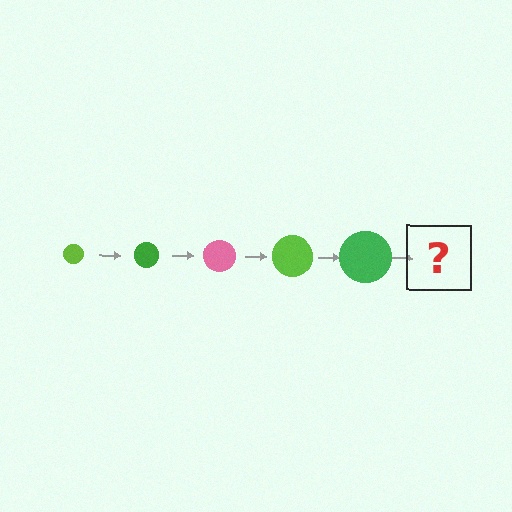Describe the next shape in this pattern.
It should be a pink circle, larger than the previous one.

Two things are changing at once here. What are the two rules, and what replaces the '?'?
The two rules are that the circle grows larger each step and the color cycles through lime, green, and pink. The '?' should be a pink circle, larger than the previous one.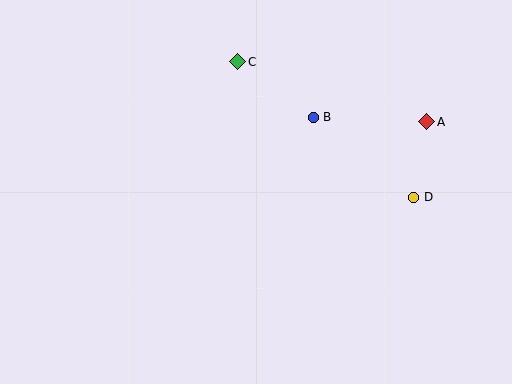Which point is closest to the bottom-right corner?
Point D is closest to the bottom-right corner.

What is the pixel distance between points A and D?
The distance between A and D is 76 pixels.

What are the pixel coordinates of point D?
Point D is at (414, 197).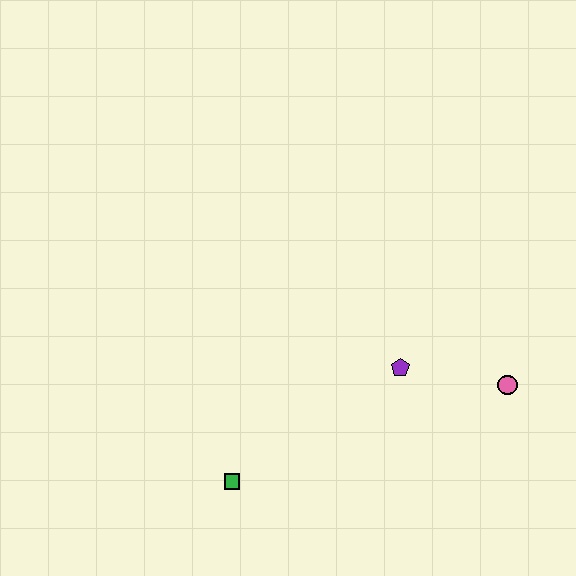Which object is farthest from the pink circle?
The green square is farthest from the pink circle.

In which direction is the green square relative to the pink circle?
The green square is to the left of the pink circle.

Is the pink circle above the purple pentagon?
No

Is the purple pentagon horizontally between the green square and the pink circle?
Yes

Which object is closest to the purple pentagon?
The pink circle is closest to the purple pentagon.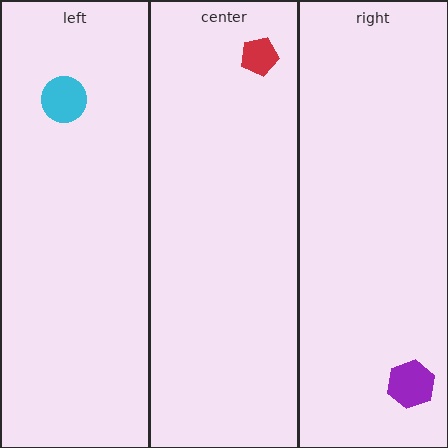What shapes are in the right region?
The purple hexagon.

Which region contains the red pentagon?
The center region.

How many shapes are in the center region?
1.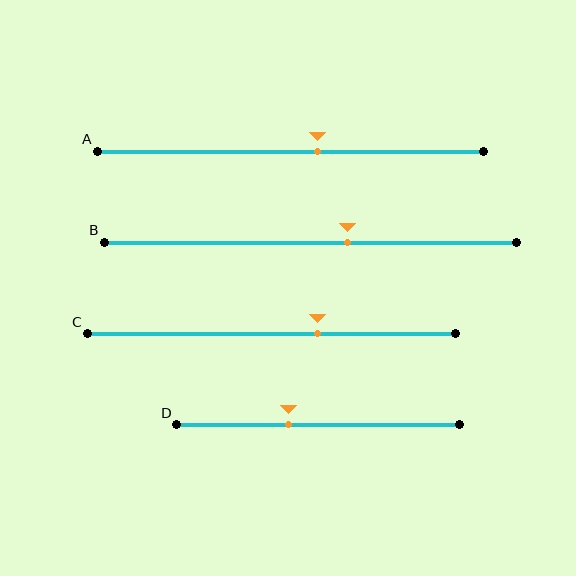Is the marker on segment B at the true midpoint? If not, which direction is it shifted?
No, the marker on segment B is shifted to the right by about 9% of the segment length.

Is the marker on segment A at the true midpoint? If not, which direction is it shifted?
No, the marker on segment A is shifted to the right by about 7% of the segment length.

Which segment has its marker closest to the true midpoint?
Segment A has its marker closest to the true midpoint.